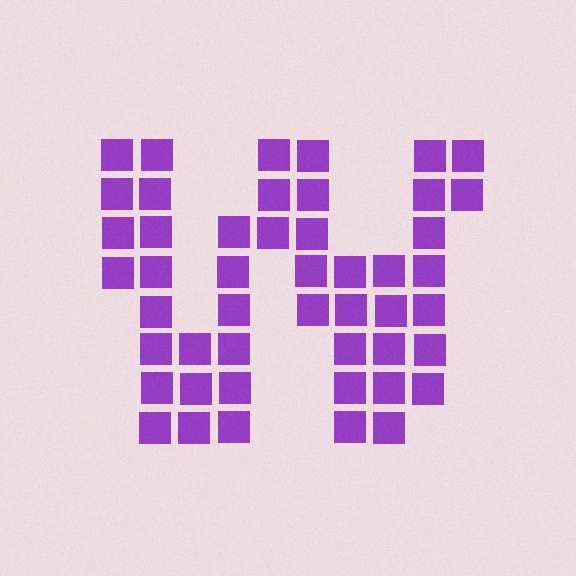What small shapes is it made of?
It is made of small squares.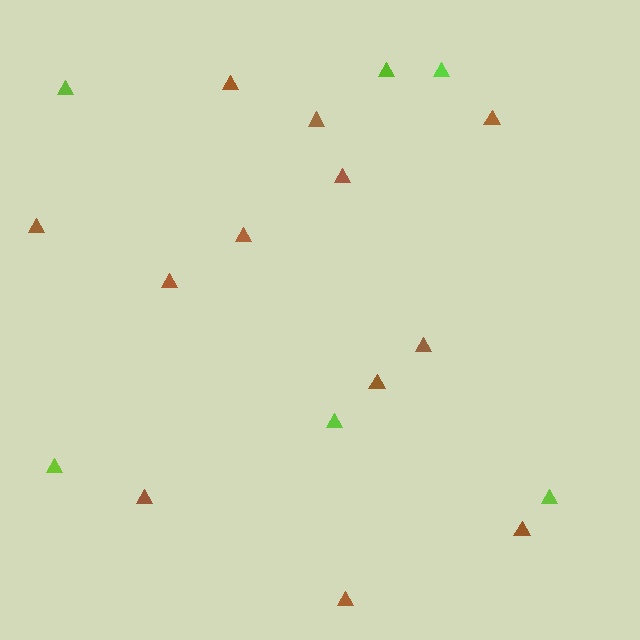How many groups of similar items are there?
There are 2 groups: one group of lime triangles (6) and one group of brown triangles (12).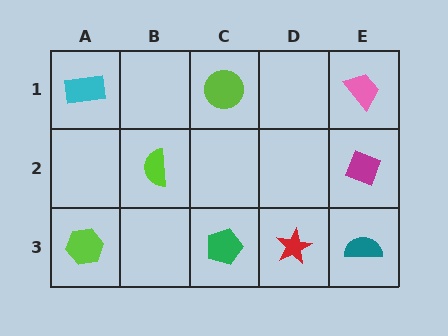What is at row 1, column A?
A cyan rectangle.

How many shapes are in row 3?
4 shapes.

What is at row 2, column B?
A lime semicircle.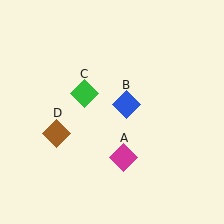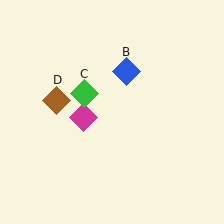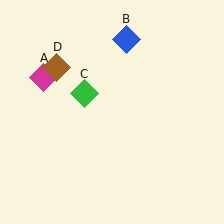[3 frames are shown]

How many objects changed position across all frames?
3 objects changed position: magenta diamond (object A), blue diamond (object B), brown diamond (object D).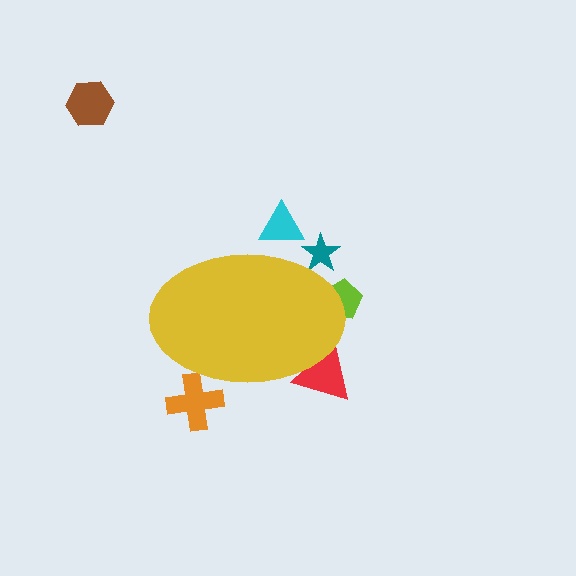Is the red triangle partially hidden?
Yes, the red triangle is partially hidden behind the yellow ellipse.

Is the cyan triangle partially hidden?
Yes, the cyan triangle is partially hidden behind the yellow ellipse.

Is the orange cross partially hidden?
Yes, the orange cross is partially hidden behind the yellow ellipse.